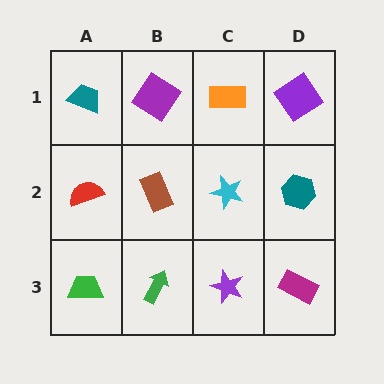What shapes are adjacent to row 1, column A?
A red semicircle (row 2, column A), a purple diamond (row 1, column B).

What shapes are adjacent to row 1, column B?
A brown rectangle (row 2, column B), a teal trapezoid (row 1, column A), an orange rectangle (row 1, column C).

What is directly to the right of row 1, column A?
A purple diamond.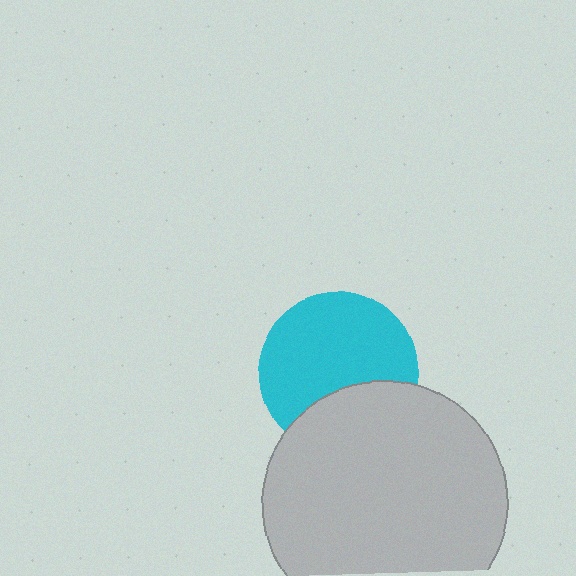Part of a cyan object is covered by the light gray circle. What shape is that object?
It is a circle.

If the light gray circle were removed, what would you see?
You would see the complete cyan circle.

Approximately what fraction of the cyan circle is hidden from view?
Roughly 31% of the cyan circle is hidden behind the light gray circle.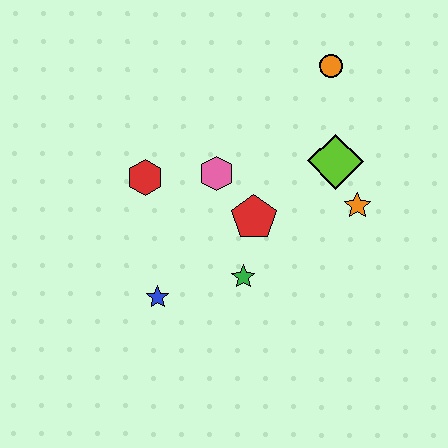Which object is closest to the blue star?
The green star is closest to the blue star.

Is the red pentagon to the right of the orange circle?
No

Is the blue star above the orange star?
No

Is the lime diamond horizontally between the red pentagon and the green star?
No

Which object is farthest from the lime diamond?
The blue star is farthest from the lime diamond.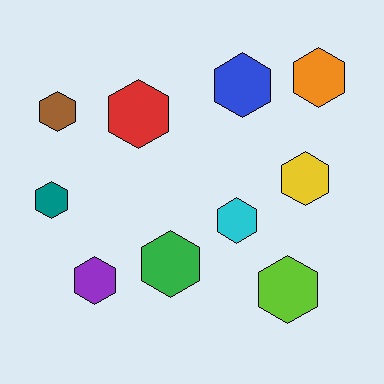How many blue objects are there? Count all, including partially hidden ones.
There is 1 blue object.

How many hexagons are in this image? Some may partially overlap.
There are 10 hexagons.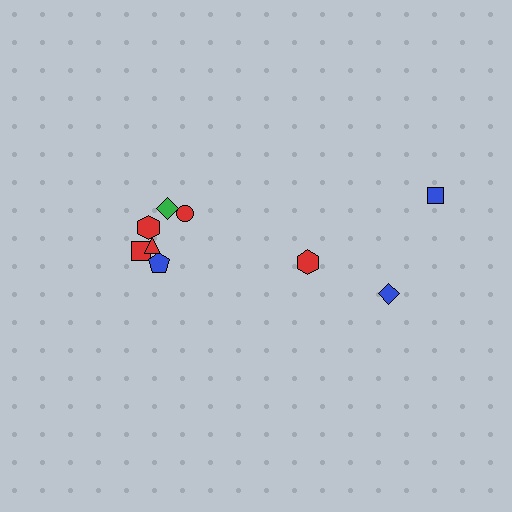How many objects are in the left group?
There are 6 objects.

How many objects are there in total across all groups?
There are 9 objects.